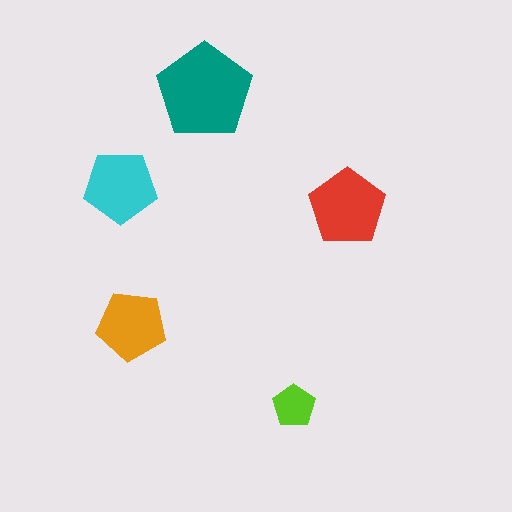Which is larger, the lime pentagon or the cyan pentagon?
The cyan one.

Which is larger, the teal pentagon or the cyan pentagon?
The teal one.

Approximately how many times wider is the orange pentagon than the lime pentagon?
About 1.5 times wider.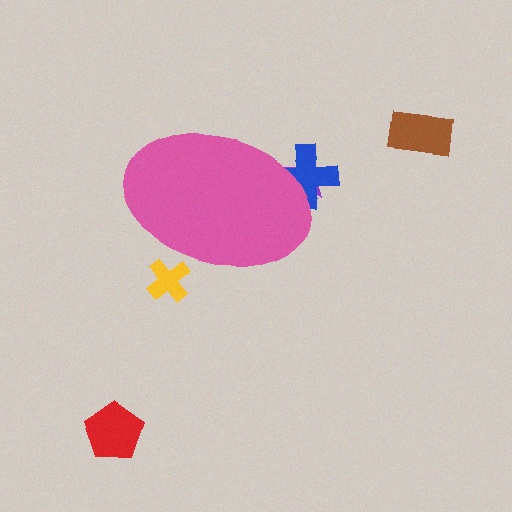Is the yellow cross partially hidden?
Yes, the yellow cross is partially hidden behind the pink ellipse.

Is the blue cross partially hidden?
Yes, the blue cross is partially hidden behind the pink ellipse.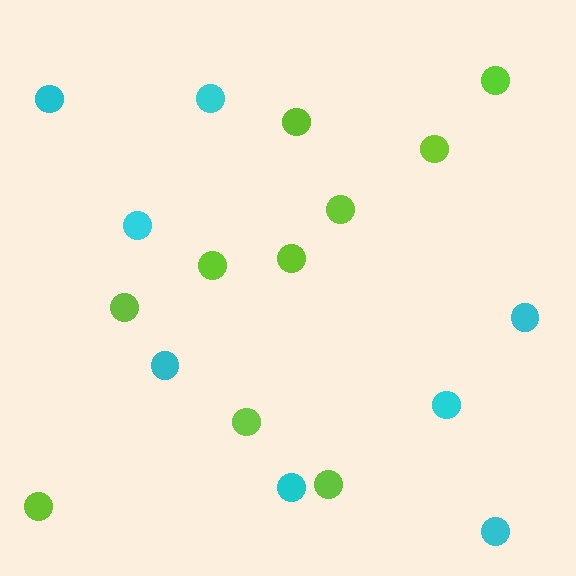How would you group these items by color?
There are 2 groups: one group of cyan circles (8) and one group of lime circles (10).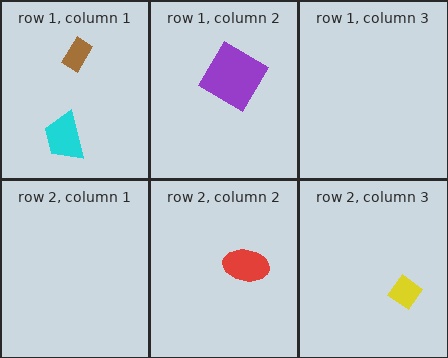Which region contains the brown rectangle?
The row 1, column 1 region.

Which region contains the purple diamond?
The row 1, column 2 region.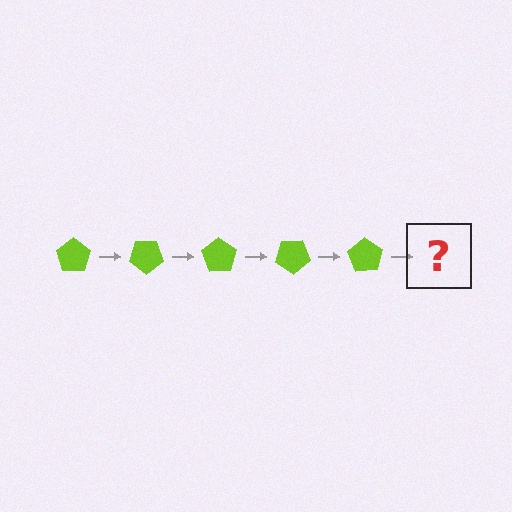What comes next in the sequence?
The next element should be a lime pentagon rotated 175 degrees.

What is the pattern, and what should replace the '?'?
The pattern is that the pentagon rotates 35 degrees each step. The '?' should be a lime pentagon rotated 175 degrees.